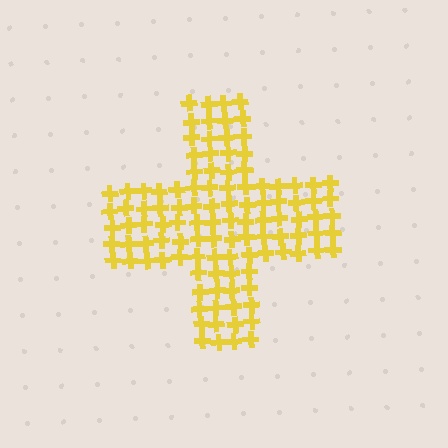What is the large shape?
The large shape is a cross.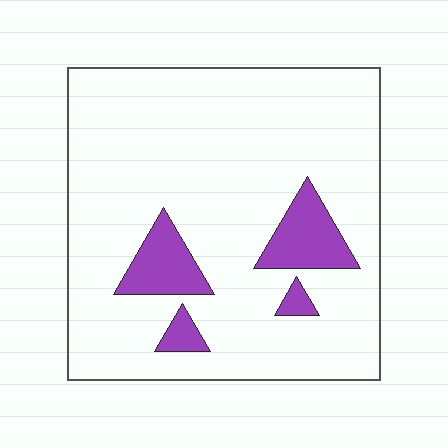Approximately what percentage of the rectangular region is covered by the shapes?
Approximately 10%.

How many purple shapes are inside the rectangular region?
4.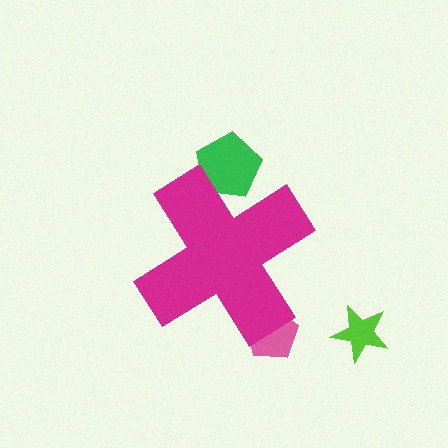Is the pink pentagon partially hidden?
Yes, the pink pentagon is partially hidden behind the magenta cross.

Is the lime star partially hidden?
No, the lime star is fully visible.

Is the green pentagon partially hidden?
Yes, the green pentagon is partially hidden behind the magenta cross.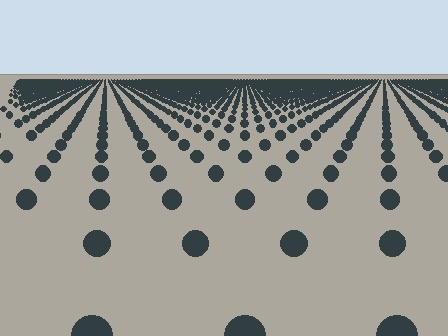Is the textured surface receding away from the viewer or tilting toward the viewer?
The surface is receding away from the viewer. Texture elements get smaller and denser toward the top.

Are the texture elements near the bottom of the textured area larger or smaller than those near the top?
Larger. Near the bottom, elements are closer to the viewer and appear at a bigger on-screen size.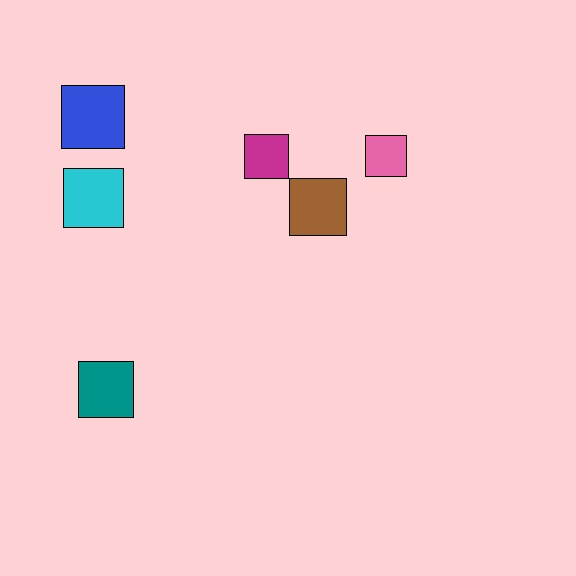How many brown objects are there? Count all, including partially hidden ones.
There is 1 brown object.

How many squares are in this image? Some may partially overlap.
There are 6 squares.